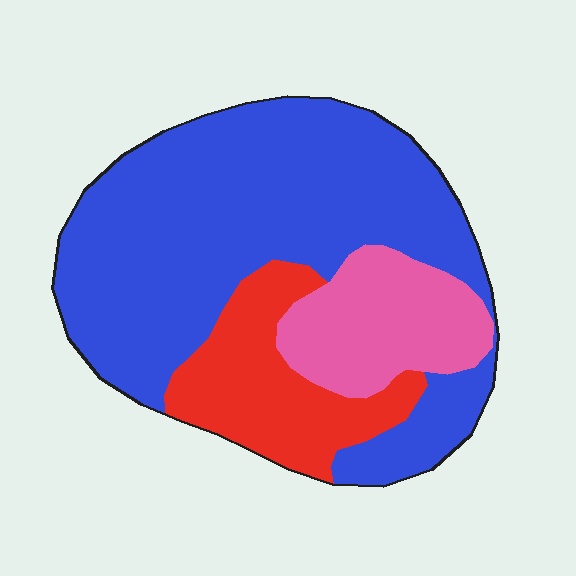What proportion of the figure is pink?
Pink takes up about one sixth (1/6) of the figure.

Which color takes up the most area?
Blue, at roughly 65%.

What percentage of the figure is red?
Red covers around 20% of the figure.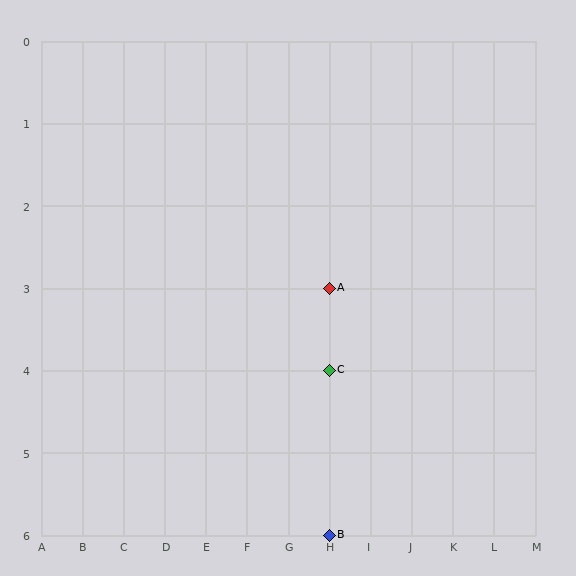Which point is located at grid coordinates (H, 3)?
Point A is at (H, 3).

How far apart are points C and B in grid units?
Points C and B are 2 rows apart.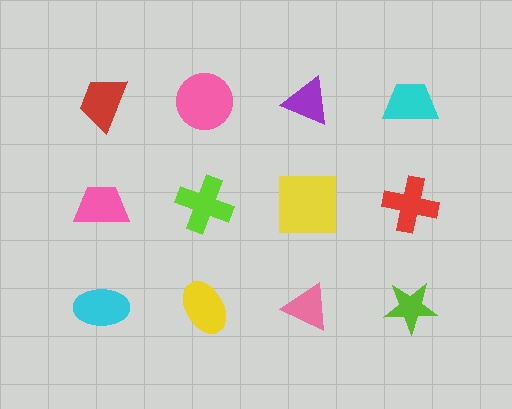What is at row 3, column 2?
A yellow ellipse.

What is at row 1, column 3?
A purple triangle.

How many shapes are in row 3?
4 shapes.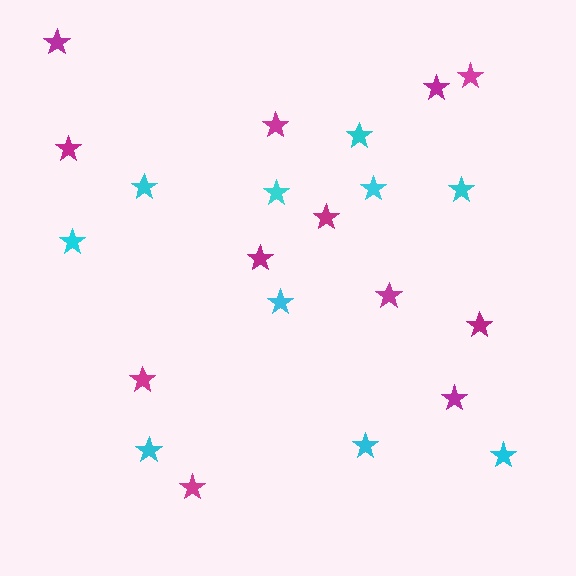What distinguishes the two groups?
There are 2 groups: one group of magenta stars (12) and one group of cyan stars (10).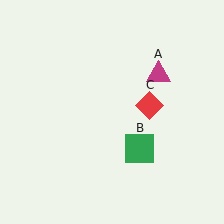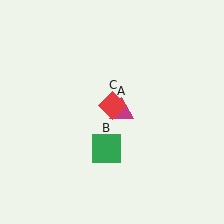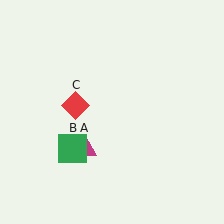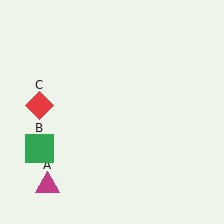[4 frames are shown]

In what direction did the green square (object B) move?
The green square (object B) moved left.